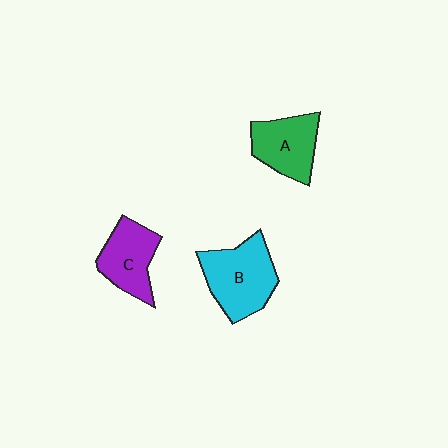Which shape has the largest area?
Shape B (cyan).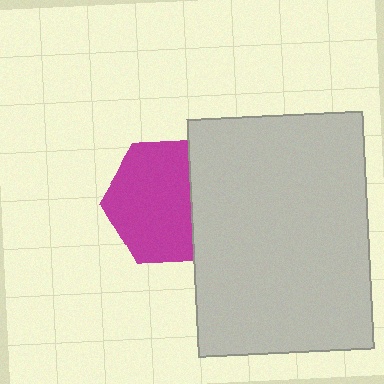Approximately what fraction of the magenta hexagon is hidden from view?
Roughly 30% of the magenta hexagon is hidden behind the light gray rectangle.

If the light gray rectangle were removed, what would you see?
You would see the complete magenta hexagon.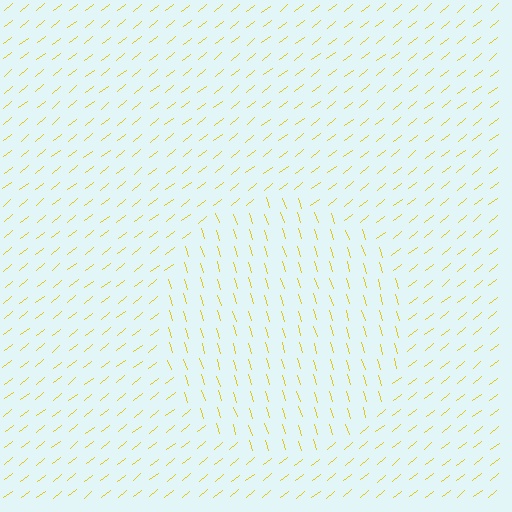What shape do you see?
I see a circle.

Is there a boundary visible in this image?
Yes, there is a texture boundary formed by a change in line orientation.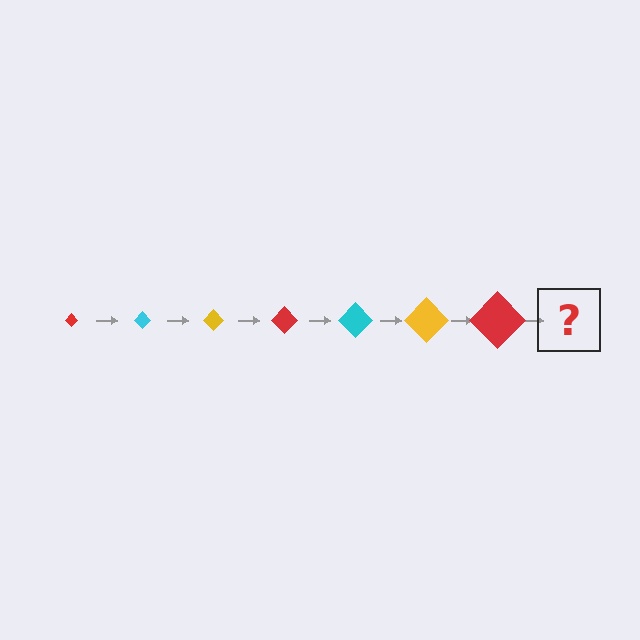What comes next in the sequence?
The next element should be a cyan diamond, larger than the previous one.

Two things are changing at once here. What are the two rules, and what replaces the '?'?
The two rules are that the diamond grows larger each step and the color cycles through red, cyan, and yellow. The '?' should be a cyan diamond, larger than the previous one.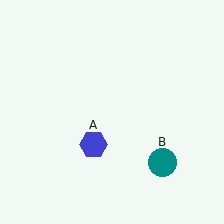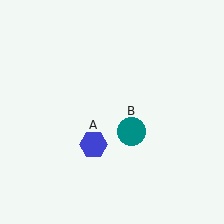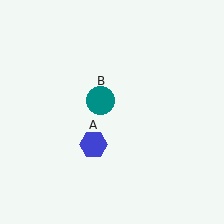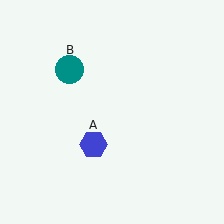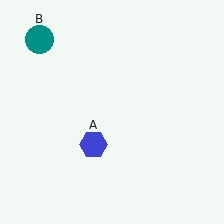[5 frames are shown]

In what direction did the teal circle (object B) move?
The teal circle (object B) moved up and to the left.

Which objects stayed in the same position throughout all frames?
Blue hexagon (object A) remained stationary.